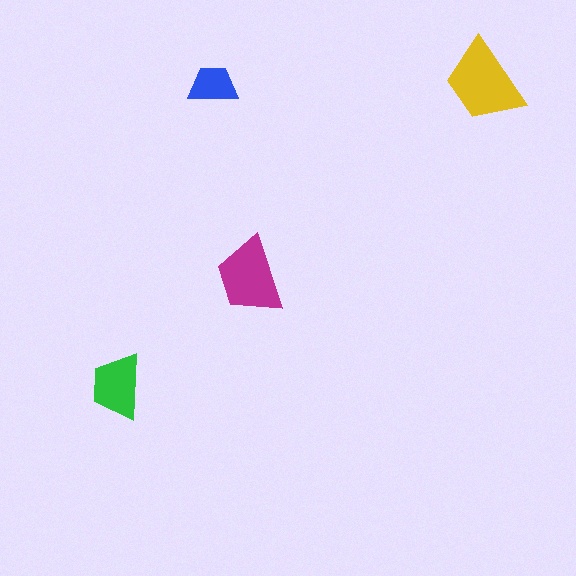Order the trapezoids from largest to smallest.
the yellow one, the magenta one, the green one, the blue one.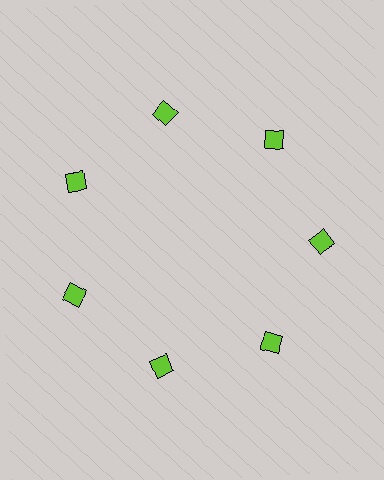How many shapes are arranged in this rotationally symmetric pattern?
There are 7 shapes, arranged in 7 groups of 1.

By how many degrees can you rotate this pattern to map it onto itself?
The pattern maps onto itself every 51 degrees of rotation.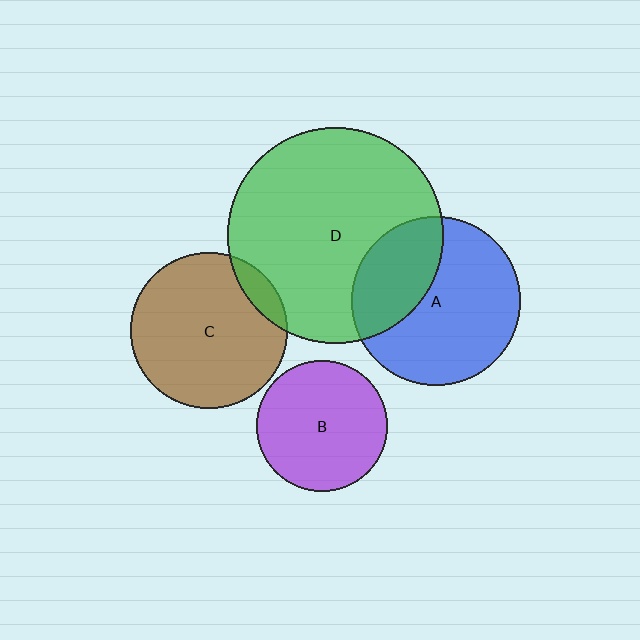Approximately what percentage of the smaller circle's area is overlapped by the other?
Approximately 35%.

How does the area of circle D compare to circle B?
Approximately 2.7 times.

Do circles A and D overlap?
Yes.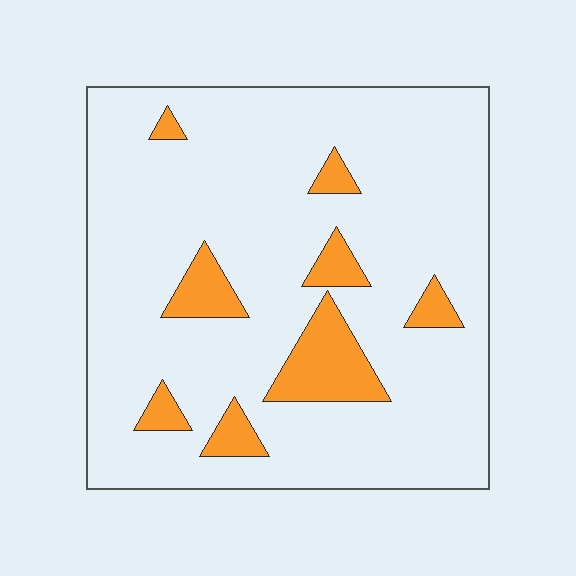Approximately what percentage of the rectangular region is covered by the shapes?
Approximately 15%.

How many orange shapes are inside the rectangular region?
8.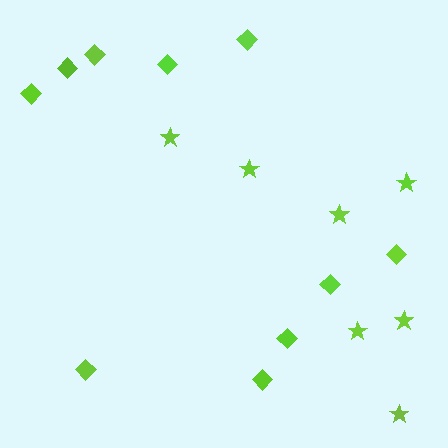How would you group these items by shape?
There are 2 groups: one group of stars (7) and one group of diamonds (10).